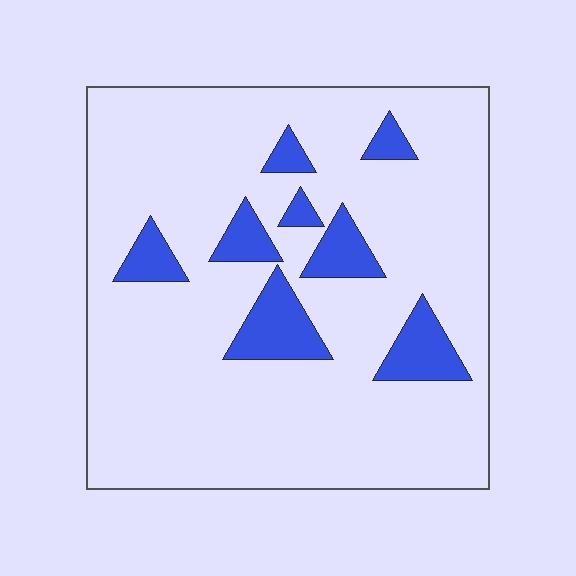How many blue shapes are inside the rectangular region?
8.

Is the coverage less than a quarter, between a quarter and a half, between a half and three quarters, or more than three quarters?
Less than a quarter.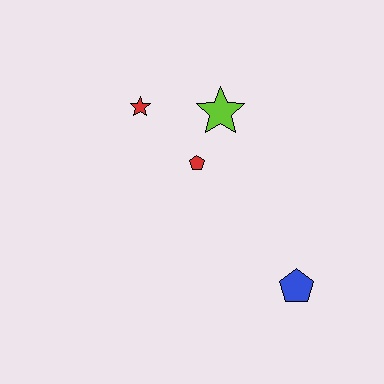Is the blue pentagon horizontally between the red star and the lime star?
No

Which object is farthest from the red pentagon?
The blue pentagon is farthest from the red pentagon.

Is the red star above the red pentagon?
Yes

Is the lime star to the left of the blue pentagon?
Yes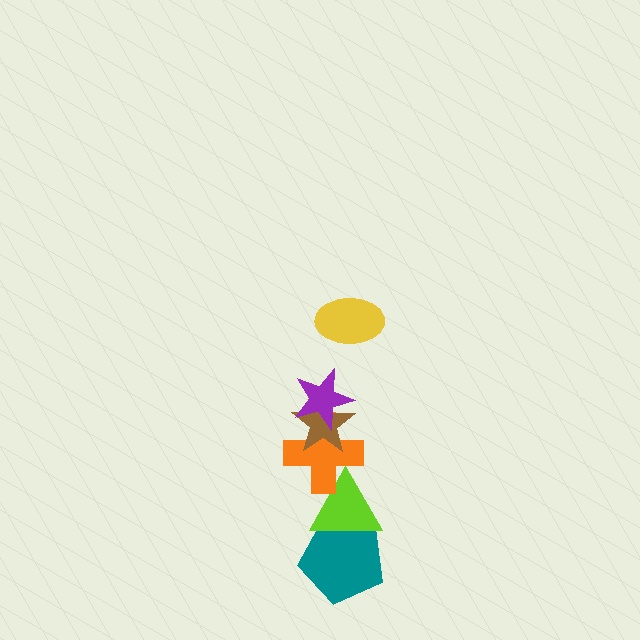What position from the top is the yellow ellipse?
The yellow ellipse is 1st from the top.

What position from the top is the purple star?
The purple star is 2nd from the top.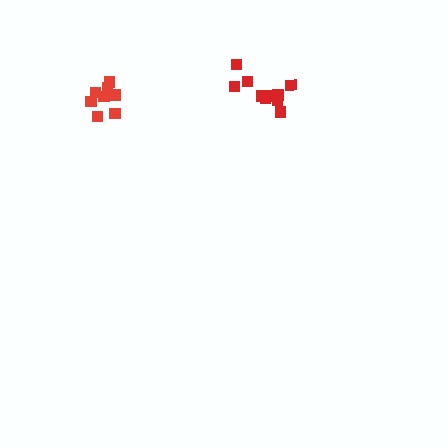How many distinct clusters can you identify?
There are 2 distinct clusters.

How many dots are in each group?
Group 1: 8 dots, Group 2: 10 dots (18 total).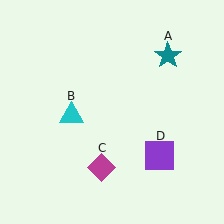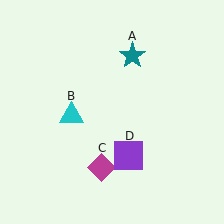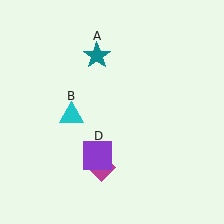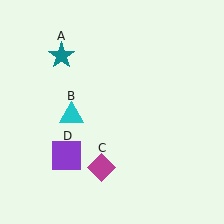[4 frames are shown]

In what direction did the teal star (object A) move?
The teal star (object A) moved left.